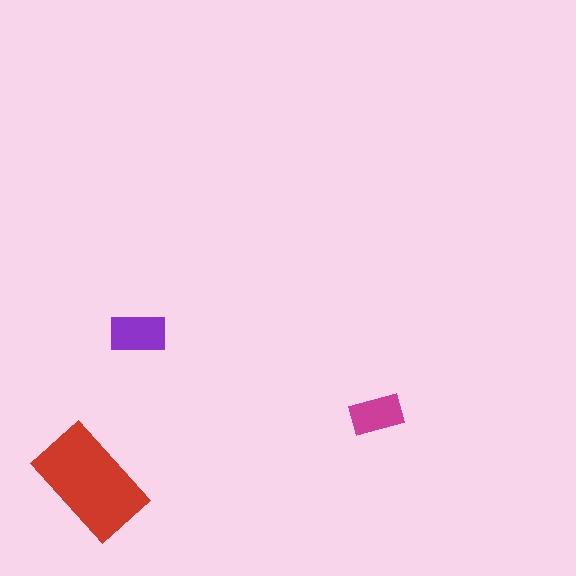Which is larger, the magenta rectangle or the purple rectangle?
The purple one.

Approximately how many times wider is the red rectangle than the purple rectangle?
About 2 times wider.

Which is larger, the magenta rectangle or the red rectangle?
The red one.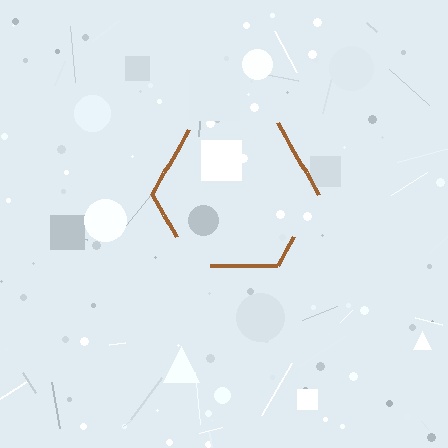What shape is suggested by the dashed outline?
The dashed outline suggests a hexagon.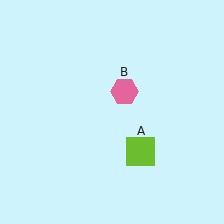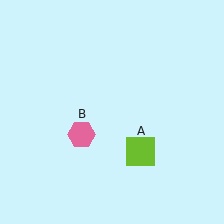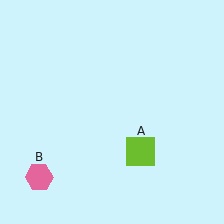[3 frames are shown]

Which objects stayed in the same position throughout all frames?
Lime square (object A) remained stationary.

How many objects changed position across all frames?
1 object changed position: pink hexagon (object B).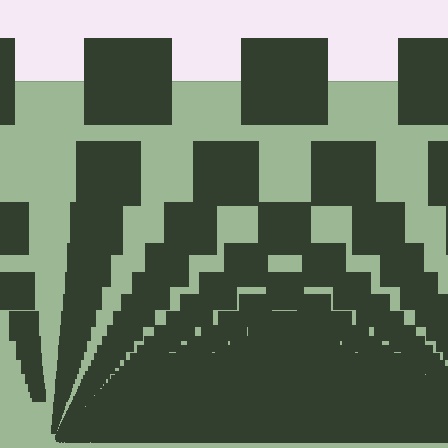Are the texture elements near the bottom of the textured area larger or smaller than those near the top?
Smaller. The gradient is inverted — elements near the bottom are smaller and denser.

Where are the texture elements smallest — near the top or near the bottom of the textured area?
Near the bottom.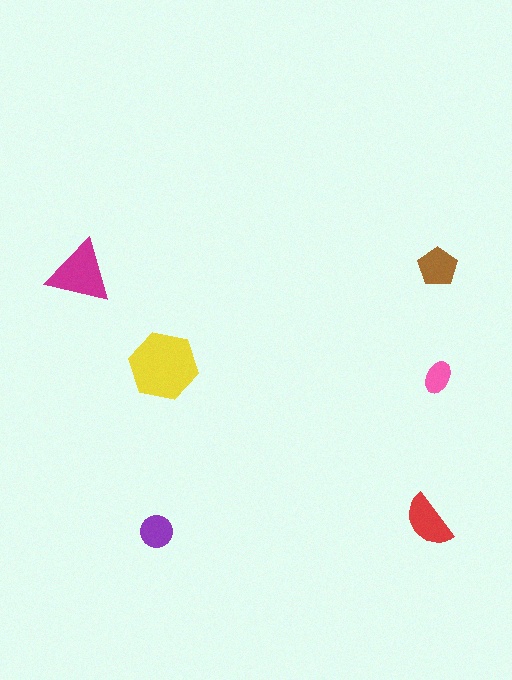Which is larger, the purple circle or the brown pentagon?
The brown pentagon.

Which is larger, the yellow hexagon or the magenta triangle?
The yellow hexagon.